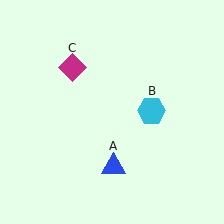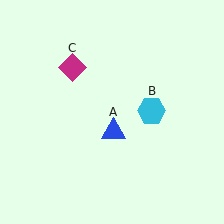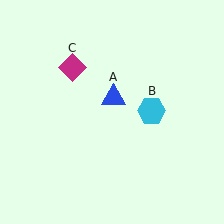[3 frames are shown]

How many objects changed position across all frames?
1 object changed position: blue triangle (object A).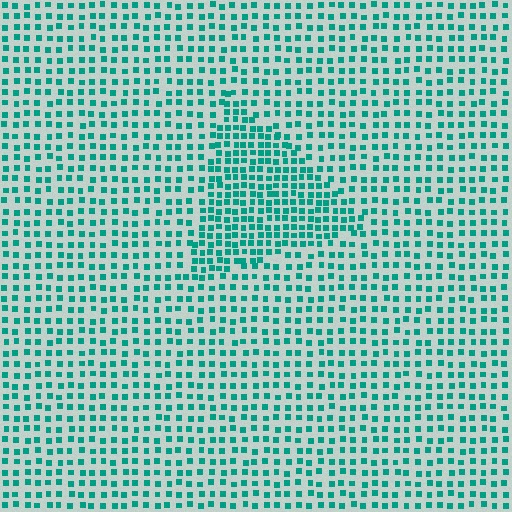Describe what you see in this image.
The image contains small teal elements arranged at two different densities. A triangle-shaped region is visible where the elements are more densely packed than the surrounding area.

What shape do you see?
I see a triangle.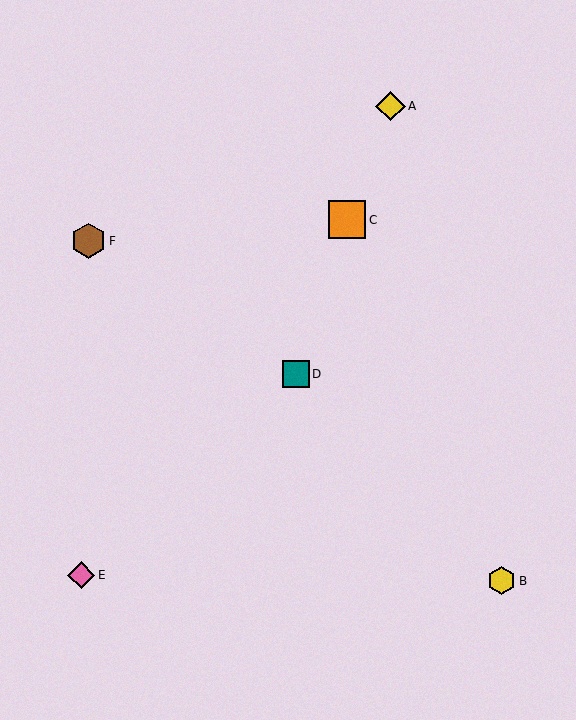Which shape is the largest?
The orange square (labeled C) is the largest.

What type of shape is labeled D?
Shape D is a teal square.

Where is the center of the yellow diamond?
The center of the yellow diamond is at (390, 106).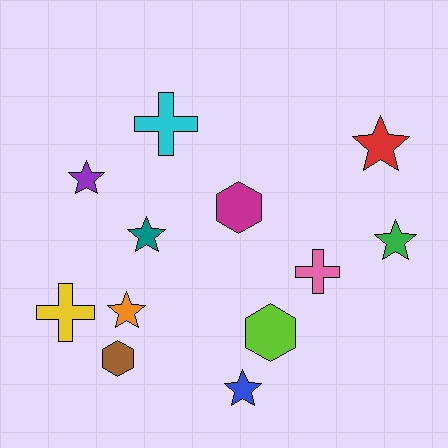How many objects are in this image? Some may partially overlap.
There are 12 objects.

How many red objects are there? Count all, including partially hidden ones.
There is 1 red object.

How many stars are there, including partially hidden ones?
There are 6 stars.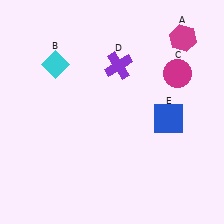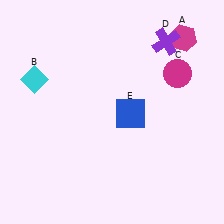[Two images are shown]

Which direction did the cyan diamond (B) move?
The cyan diamond (B) moved left.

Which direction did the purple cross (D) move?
The purple cross (D) moved right.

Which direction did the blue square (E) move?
The blue square (E) moved left.